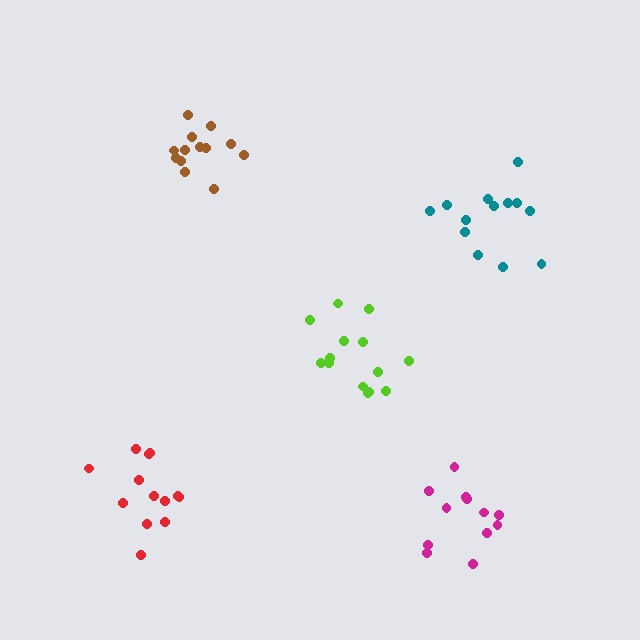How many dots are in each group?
Group 1: 13 dots, Group 2: 14 dots, Group 3: 13 dots, Group 4: 13 dots, Group 5: 12 dots (65 total).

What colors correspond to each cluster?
The clusters are colored: teal, lime, brown, red, magenta.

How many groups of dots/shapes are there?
There are 5 groups.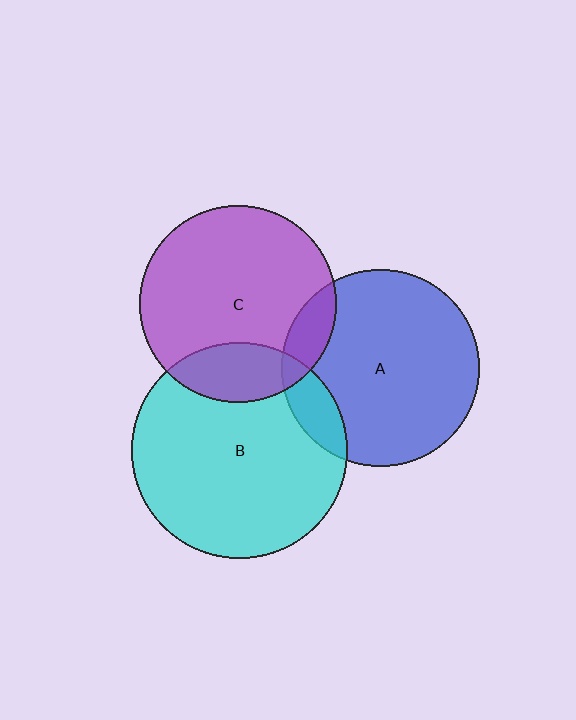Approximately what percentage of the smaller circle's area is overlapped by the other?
Approximately 10%.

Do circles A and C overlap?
Yes.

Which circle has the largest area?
Circle B (cyan).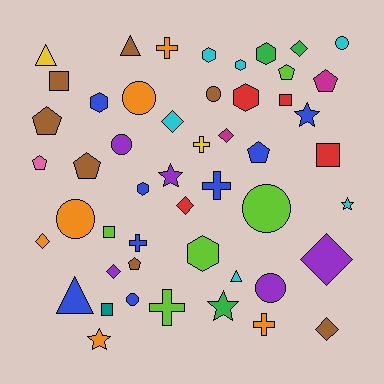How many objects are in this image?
There are 50 objects.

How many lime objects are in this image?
There are 5 lime objects.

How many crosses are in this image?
There are 6 crosses.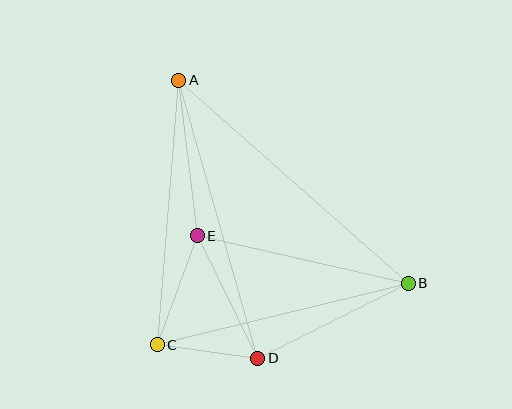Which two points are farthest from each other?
Points A and B are farthest from each other.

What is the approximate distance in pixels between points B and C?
The distance between B and C is approximately 259 pixels.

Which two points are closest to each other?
Points C and D are closest to each other.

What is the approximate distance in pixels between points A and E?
The distance between A and E is approximately 157 pixels.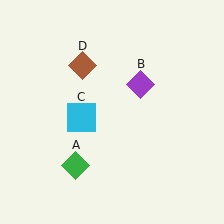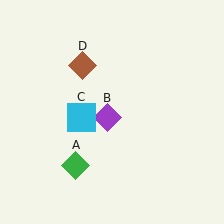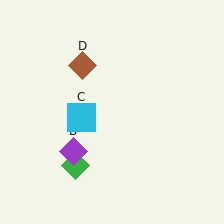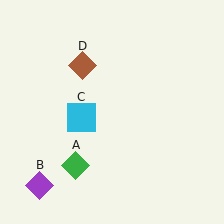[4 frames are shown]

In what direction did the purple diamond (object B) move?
The purple diamond (object B) moved down and to the left.